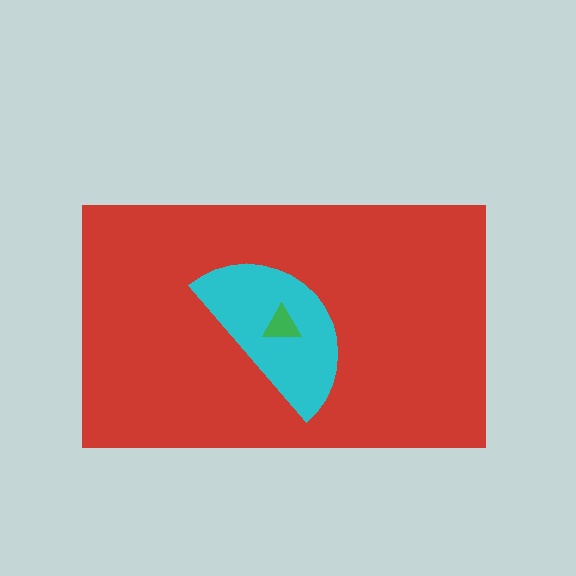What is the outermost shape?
The red rectangle.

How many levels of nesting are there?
3.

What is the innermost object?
The green triangle.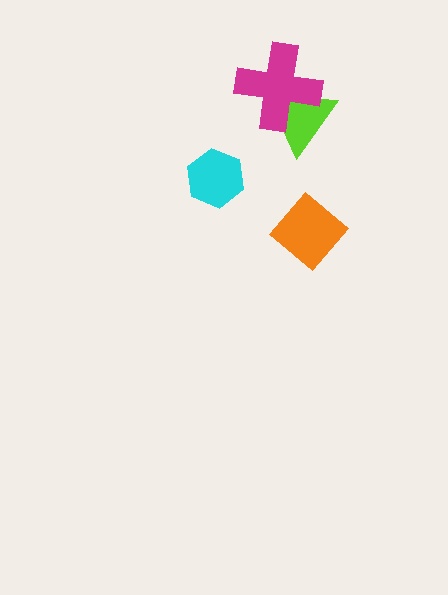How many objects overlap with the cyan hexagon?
0 objects overlap with the cyan hexagon.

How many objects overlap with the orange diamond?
0 objects overlap with the orange diamond.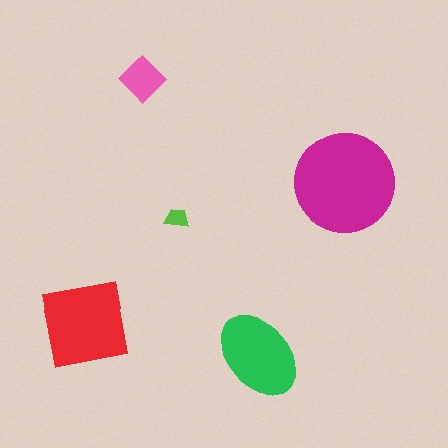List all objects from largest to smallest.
The magenta circle, the red square, the green ellipse, the pink diamond, the lime trapezoid.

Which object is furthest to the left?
The red square is leftmost.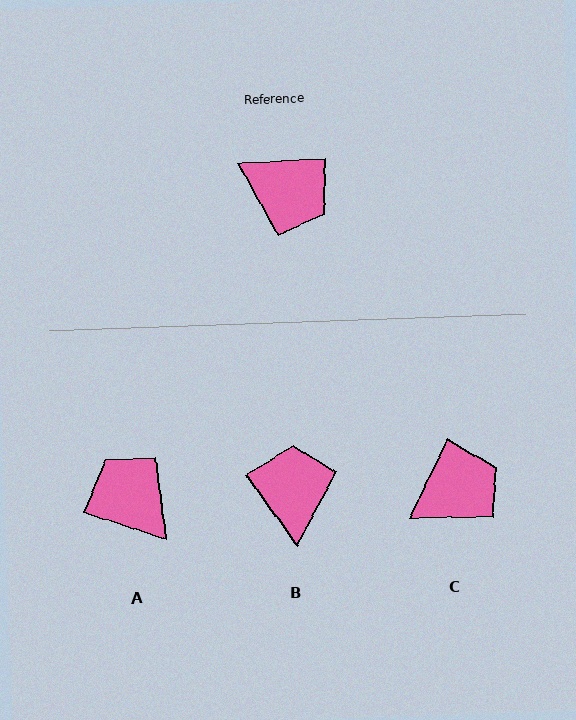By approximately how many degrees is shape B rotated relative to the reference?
Approximately 123 degrees counter-clockwise.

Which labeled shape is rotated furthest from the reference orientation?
A, about 159 degrees away.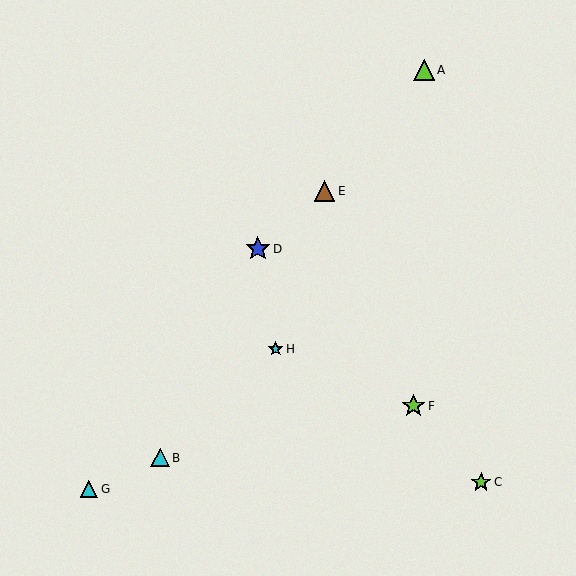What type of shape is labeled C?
Shape C is a lime star.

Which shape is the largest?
The blue star (labeled D) is the largest.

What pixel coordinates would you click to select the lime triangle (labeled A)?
Click at (424, 70) to select the lime triangle A.